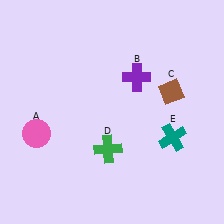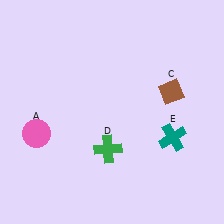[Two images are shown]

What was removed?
The purple cross (B) was removed in Image 2.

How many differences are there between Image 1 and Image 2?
There is 1 difference between the two images.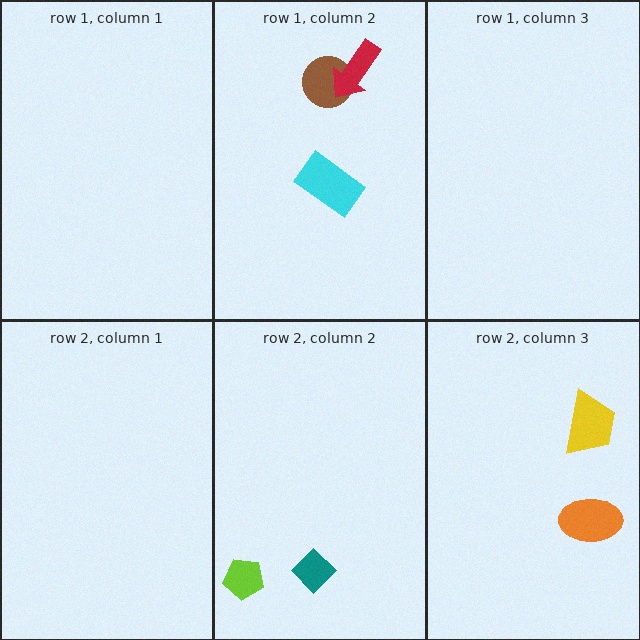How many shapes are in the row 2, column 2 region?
2.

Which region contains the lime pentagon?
The row 2, column 2 region.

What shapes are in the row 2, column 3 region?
The yellow trapezoid, the orange ellipse.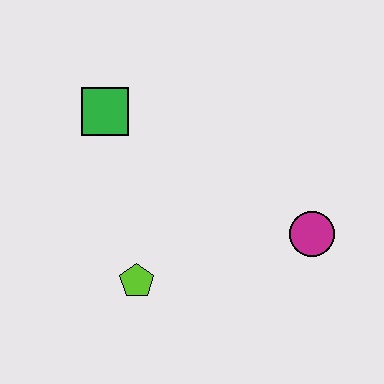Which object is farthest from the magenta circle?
The green square is farthest from the magenta circle.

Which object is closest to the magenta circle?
The lime pentagon is closest to the magenta circle.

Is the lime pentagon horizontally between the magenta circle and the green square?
Yes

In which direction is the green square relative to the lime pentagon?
The green square is above the lime pentagon.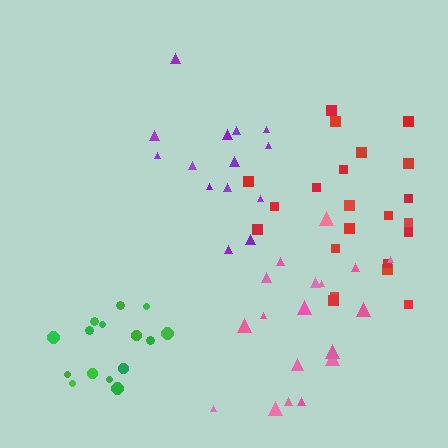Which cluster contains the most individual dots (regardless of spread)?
Red (23).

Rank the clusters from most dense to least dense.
green, purple, red, pink.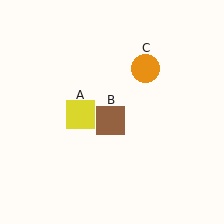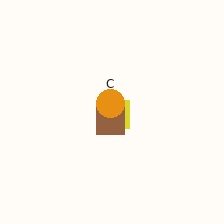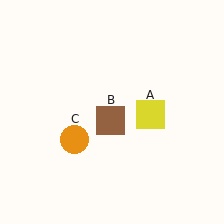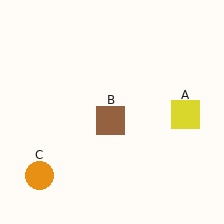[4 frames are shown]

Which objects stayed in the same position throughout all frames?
Brown square (object B) remained stationary.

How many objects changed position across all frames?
2 objects changed position: yellow square (object A), orange circle (object C).